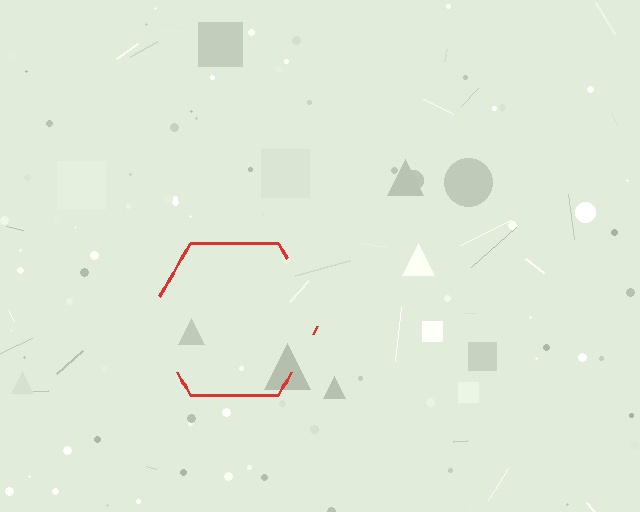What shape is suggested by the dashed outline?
The dashed outline suggests a hexagon.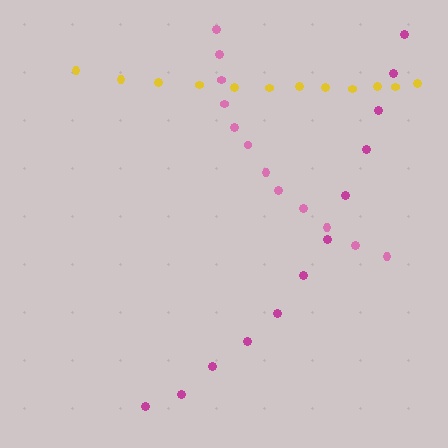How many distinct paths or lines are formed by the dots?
There are 3 distinct paths.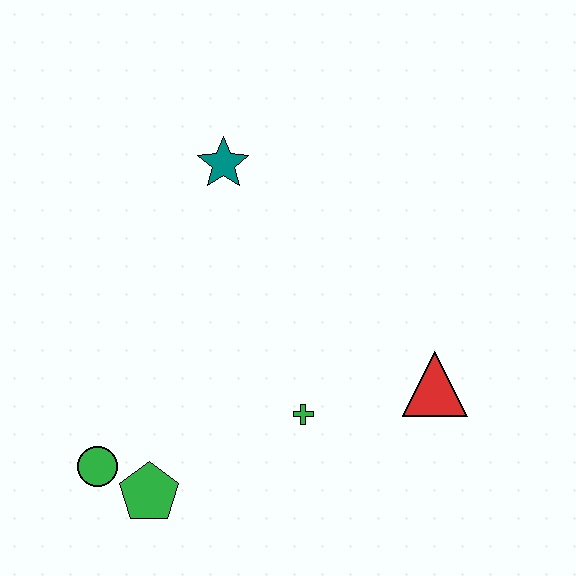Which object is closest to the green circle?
The green pentagon is closest to the green circle.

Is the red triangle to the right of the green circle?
Yes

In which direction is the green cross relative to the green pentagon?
The green cross is to the right of the green pentagon.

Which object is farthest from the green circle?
The red triangle is farthest from the green circle.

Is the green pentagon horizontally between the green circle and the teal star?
Yes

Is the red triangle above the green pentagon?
Yes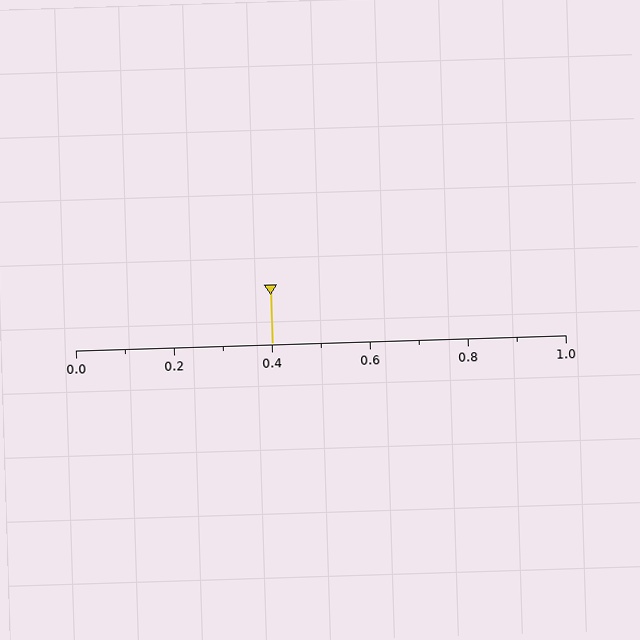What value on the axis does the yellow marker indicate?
The marker indicates approximately 0.4.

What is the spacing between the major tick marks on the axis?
The major ticks are spaced 0.2 apart.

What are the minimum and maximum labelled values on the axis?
The axis runs from 0.0 to 1.0.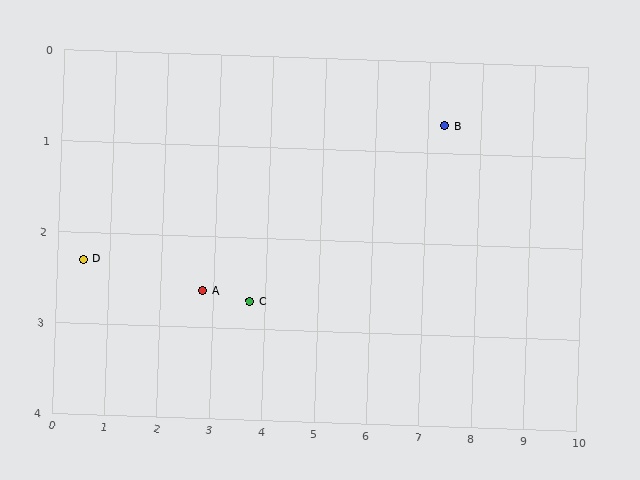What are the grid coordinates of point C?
Point C is at approximately (3.7, 2.7).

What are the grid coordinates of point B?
Point B is at approximately (7.3, 0.7).